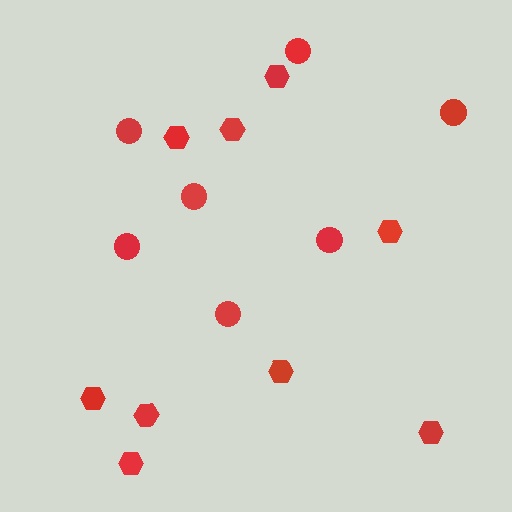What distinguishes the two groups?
There are 2 groups: one group of hexagons (9) and one group of circles (7).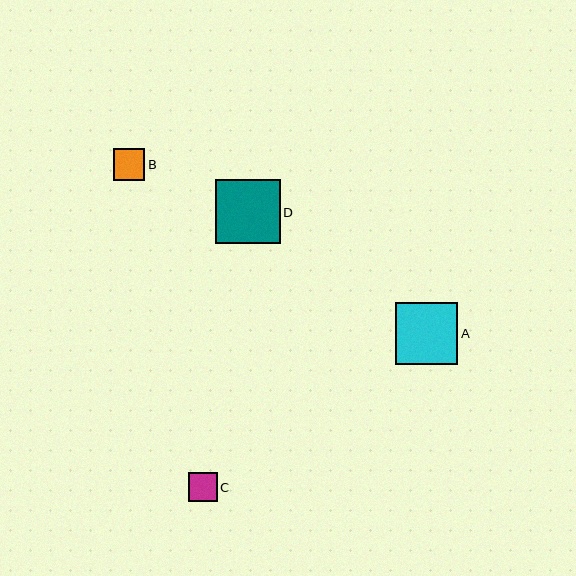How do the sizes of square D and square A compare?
Square D and square A are approximately the same size.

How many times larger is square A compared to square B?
Square A is approximately 2.0 times the size of square B.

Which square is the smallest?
Square C is the smallest with a size of approximately 29 pixels.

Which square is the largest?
Square D is the largest with a size of approximately 64 pixels.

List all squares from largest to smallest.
From largest to smallest: D, A, B, C.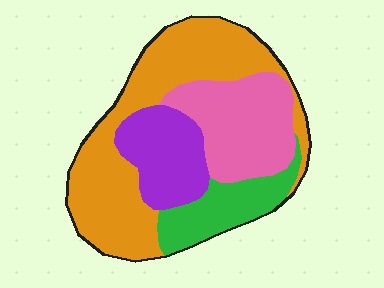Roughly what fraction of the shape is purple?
Purple covers around 15% of the shape.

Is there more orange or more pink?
Orange.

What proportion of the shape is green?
Green takes up about one sixth (1/6) of the shape.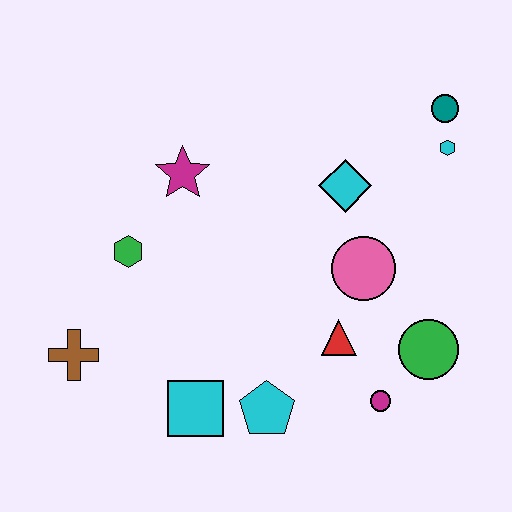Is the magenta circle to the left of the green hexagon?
No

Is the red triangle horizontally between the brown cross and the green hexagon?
No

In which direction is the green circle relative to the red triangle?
The green circle is to the right of the red triangle.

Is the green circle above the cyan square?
Yes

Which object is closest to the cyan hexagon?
The teal circle is closest to the cyan hexagon.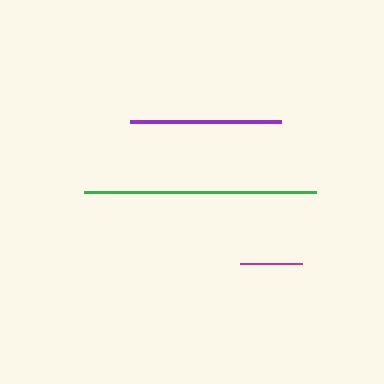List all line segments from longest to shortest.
From longest to shortest: green, purple, magenta.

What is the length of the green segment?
The green segment is approximately 232 pixels long.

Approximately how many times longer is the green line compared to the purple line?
The green line is approximately 1.5 times the length of the purple line.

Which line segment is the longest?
The green line is the longest at approximately 232 pixels.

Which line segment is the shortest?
The magenta line is the shortest at approximately 63 pixels.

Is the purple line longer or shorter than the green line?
The green line is longer than the purple line.